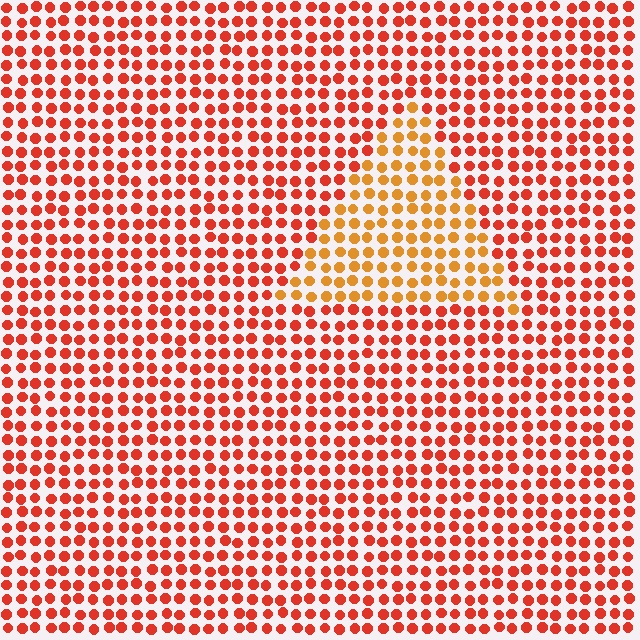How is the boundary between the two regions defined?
The boundary is defined purely by a slight shift in hue (about 30 degrees). Spacing, size, and orientation are identical on both sides.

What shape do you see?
I see a triangle.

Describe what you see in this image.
The image is filled with small red elements in a uniform arrangement. A triangle-shaped region is visible where the elements are tinted to a slightly different hue, forming a subtle color boundary.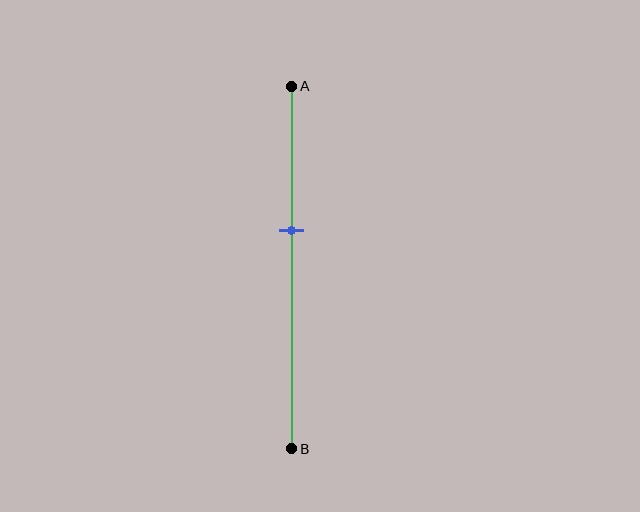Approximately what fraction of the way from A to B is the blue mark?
The blue mark is approximately 40% of the way from A to B.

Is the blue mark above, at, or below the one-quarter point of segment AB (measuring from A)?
The blue mark is below the one-quarter point of segment AB.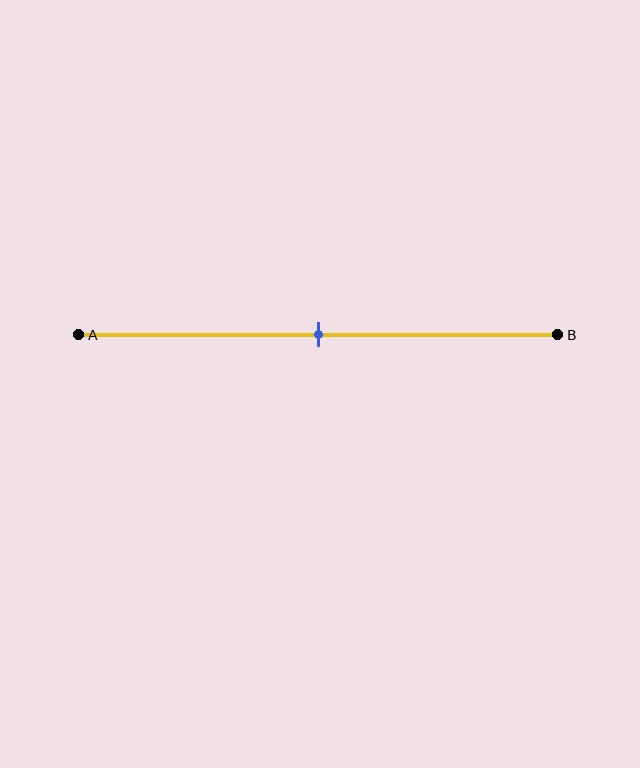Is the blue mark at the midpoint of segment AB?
Yes, the mark is approximately at the midpoint.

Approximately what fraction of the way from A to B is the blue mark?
The blue mark is approximately 50% of the way from A to B.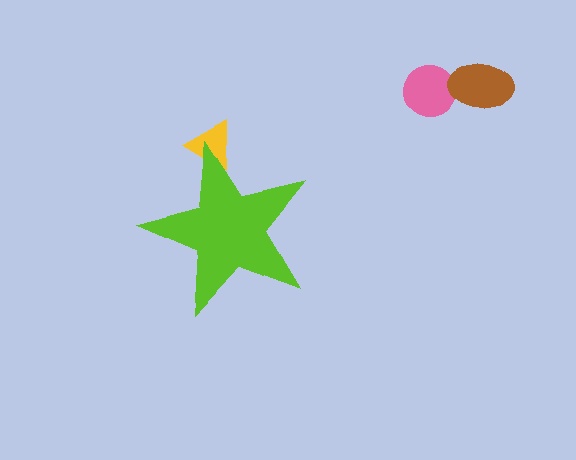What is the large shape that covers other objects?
A lime star.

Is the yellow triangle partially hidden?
Yes, the yellow triangle is partially hidden behind the lime star.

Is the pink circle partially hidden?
No, the pink circle is fully visible.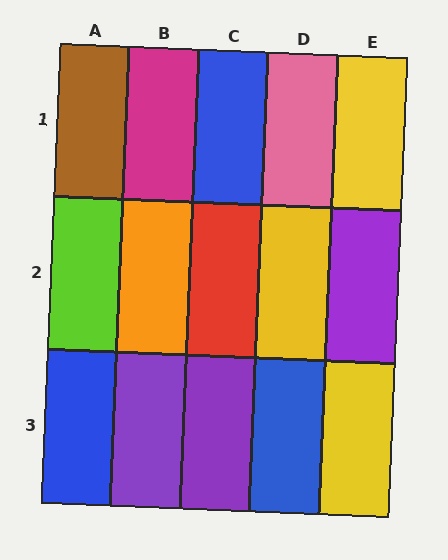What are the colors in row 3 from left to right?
Blue, purple, purple, blue, yellow.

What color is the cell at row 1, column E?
Yellow.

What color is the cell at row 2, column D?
Yellow.